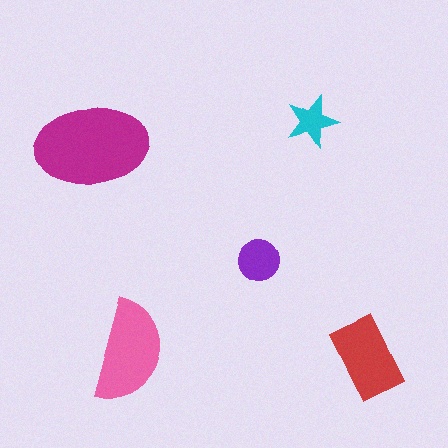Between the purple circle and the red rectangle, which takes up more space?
The red rectangle.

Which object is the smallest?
The cyan star.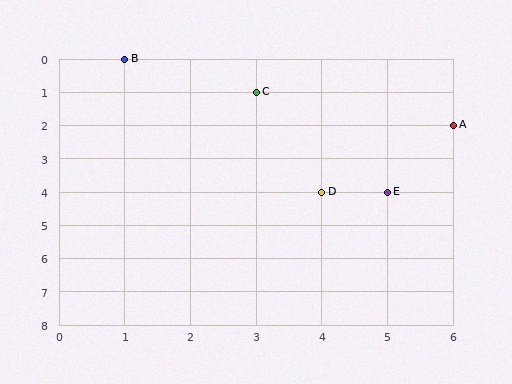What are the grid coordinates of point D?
Point D is at grid coordinates (4, 4).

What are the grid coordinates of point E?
Point E is at grid coordinates (5, 4).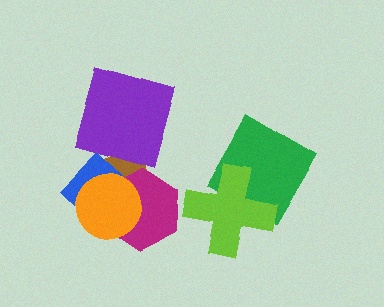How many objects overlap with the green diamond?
1 object overlaps with the green diamond.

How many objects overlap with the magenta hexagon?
3 objects overlap with the magenta hexagon.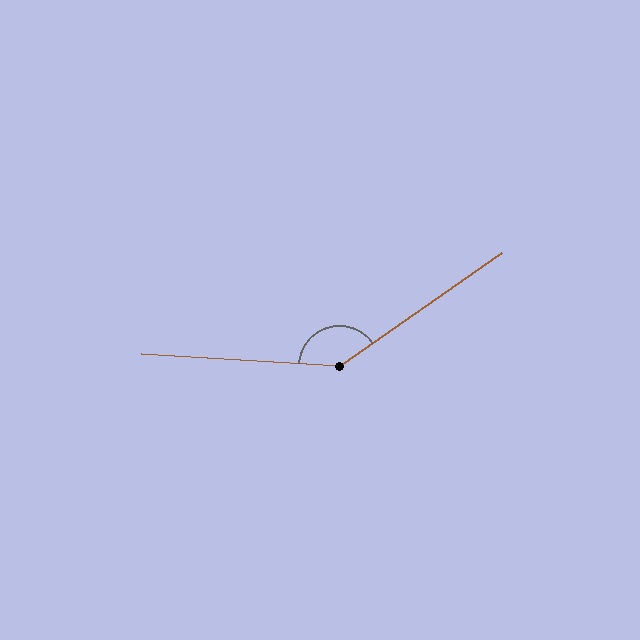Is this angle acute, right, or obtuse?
It is obtuse.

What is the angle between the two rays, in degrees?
Approximately 142 degrees.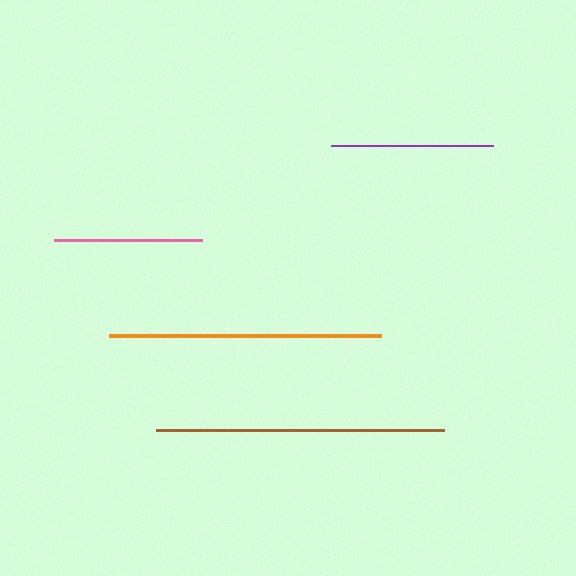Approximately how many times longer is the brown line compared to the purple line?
The brown line is approximately 1.8 times the length of the purple line.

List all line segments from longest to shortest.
From longest to shortest: brown, orange, purple, pink.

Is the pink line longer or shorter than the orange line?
The orange line is longer than the pink line.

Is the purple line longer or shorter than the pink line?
The purple line is longer than the pink line.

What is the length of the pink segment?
The pink segment is approximately 148 pixels long.